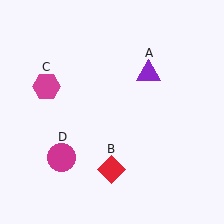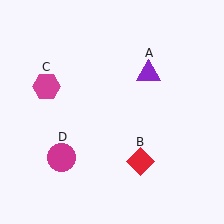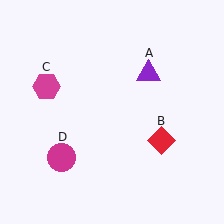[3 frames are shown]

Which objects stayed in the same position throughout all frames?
Purple triangle (object A) and magenta hexagon (object C) and magenta circle (object D) remained stationary.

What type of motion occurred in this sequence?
The red diamond (object B) rotated counterclockwise around the center of the scene.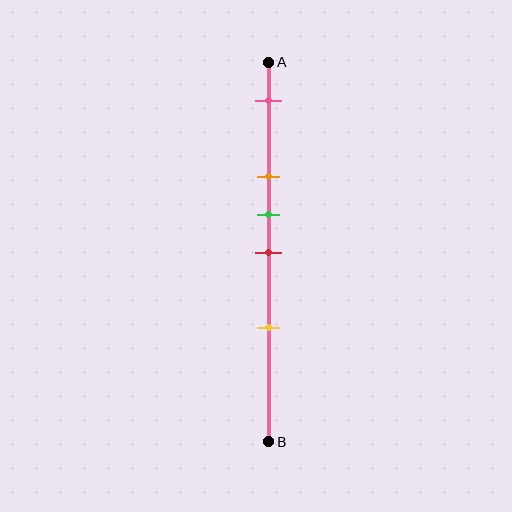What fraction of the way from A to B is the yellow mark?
The yellow mark is approximately 70% (0.7) of the way from A to B.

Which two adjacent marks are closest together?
The green and red marks are the closest adjacent pair.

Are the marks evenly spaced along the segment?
No, the marks are not evenly spaced.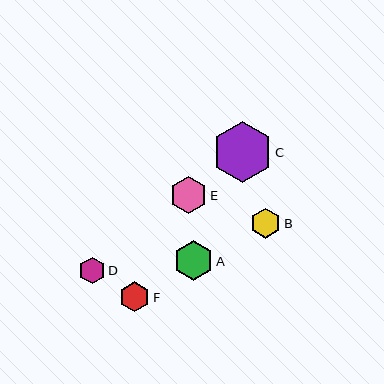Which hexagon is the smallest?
Hexagon D is the smallest with a size of approximately 26 pixels.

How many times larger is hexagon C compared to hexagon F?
Hexagon C is approximately 2.0 times the size of hexagon F.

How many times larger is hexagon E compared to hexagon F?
Hexagon E is approximately 1.2 times the size of hexagon F.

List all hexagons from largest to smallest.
From largest to smallest: C, A, E, F, B, D.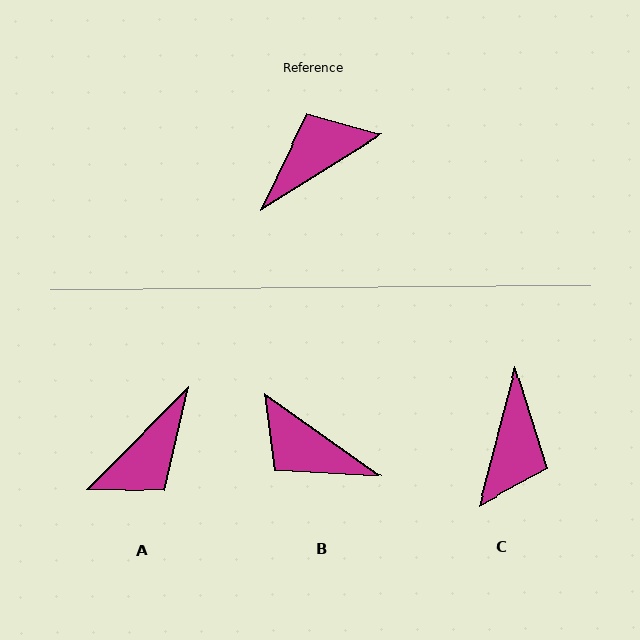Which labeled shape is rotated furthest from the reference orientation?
A, about 167 degrees away.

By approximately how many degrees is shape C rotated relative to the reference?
Approximately 137 degrees clockwise.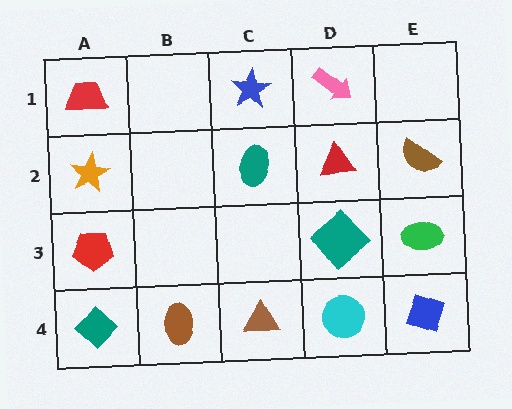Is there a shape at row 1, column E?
No, that cell is empty.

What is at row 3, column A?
A red pentagon.